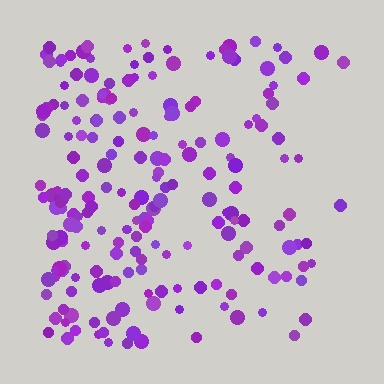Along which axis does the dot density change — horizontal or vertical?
Horizontal.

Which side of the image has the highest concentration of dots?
The left.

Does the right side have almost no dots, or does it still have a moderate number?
Still a moderate number, just noticeably fewer than the left.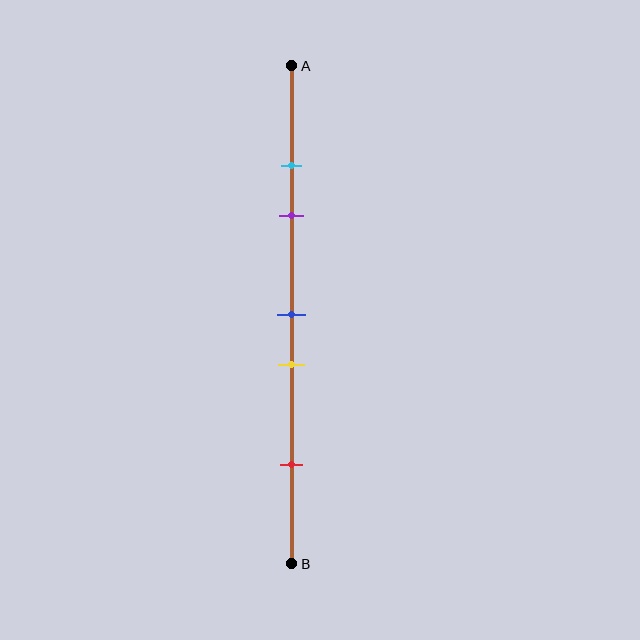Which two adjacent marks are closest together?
The cyan and purple marks are the closest adjacent pair.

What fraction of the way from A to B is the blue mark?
The blue mark is approximately 50% (0.5) of the way from A to B.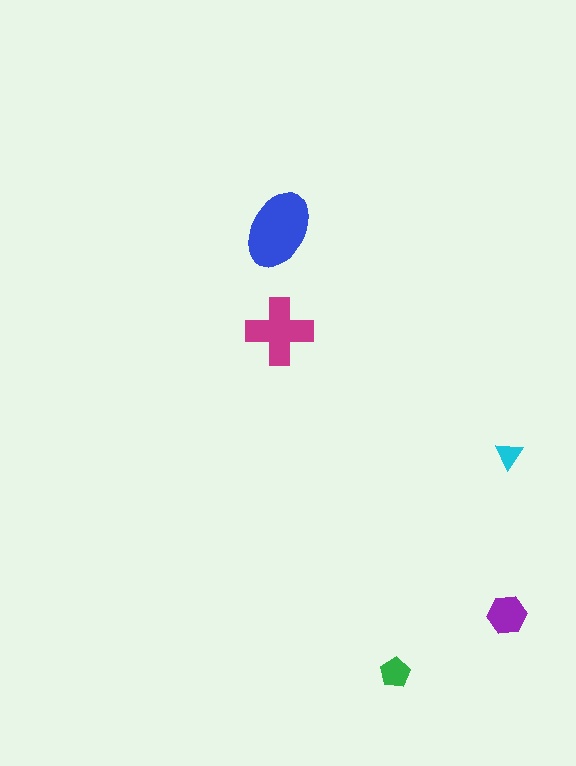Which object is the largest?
The blue ellipse.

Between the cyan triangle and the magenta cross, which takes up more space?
The magenta cross.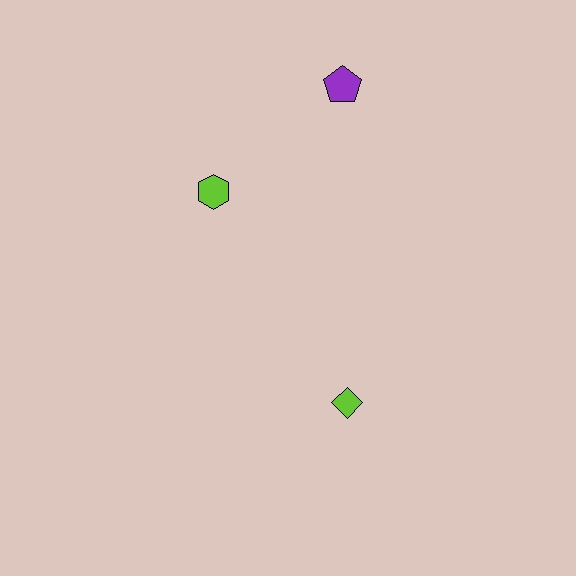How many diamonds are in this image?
There is 1 diamond.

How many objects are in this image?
There are 3 objects.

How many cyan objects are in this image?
There are no cyan objects.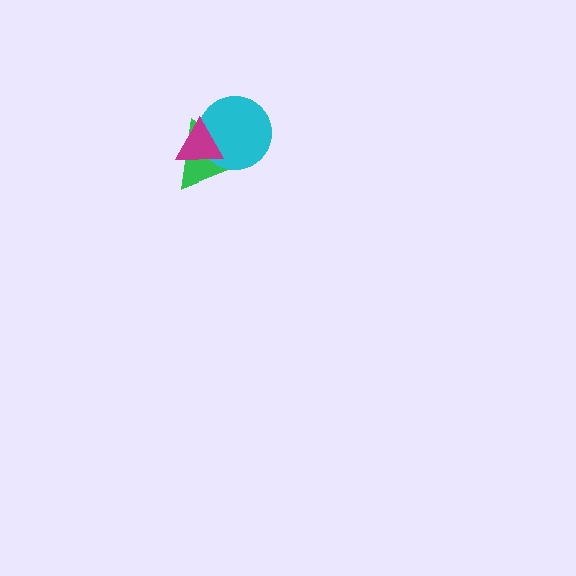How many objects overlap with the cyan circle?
2 objects overlap with the cyan circle.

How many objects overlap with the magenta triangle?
2 objects overlap with the magenta triangle.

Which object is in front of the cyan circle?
The magenta triangle is in front of the cyan circle.